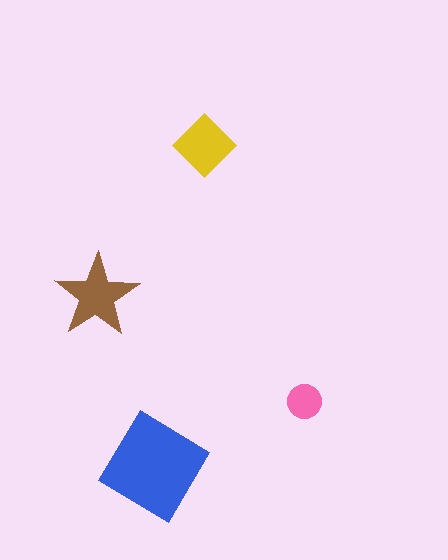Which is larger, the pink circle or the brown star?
The brown star.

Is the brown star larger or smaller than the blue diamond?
Smaller.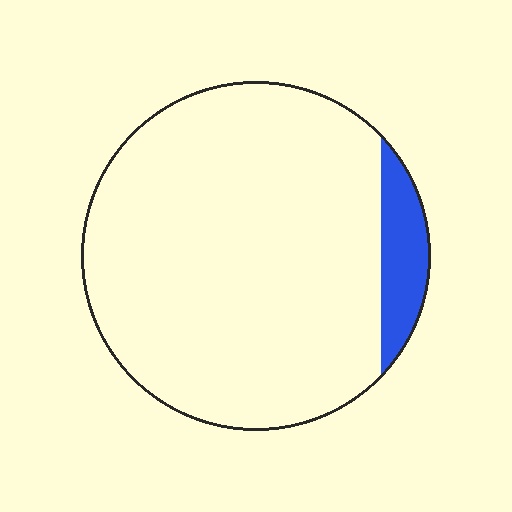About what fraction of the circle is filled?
About one tenth (1/10).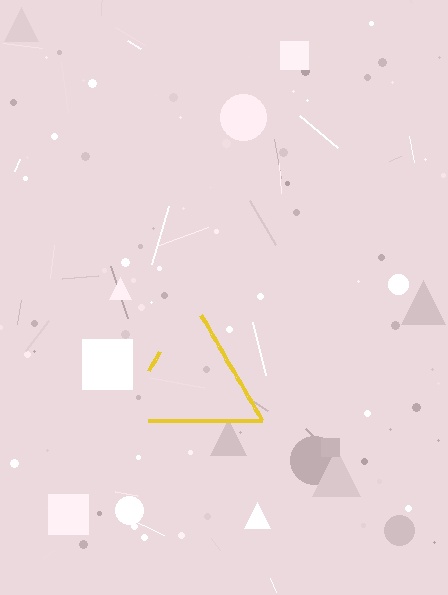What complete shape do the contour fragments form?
The contour fragments form a triangle.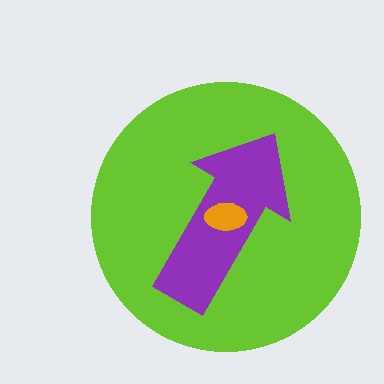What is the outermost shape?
The lime circle.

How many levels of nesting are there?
3.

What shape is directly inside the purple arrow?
The orange ellipse.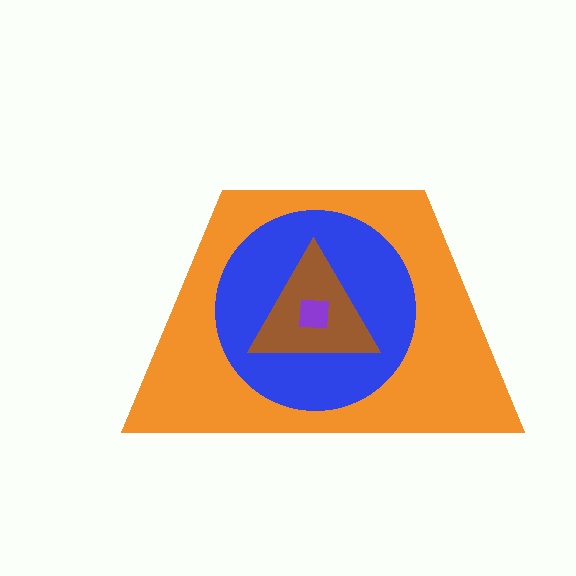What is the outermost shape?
The orange trapezoid.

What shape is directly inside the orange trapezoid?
The blue circle.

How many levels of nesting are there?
4.